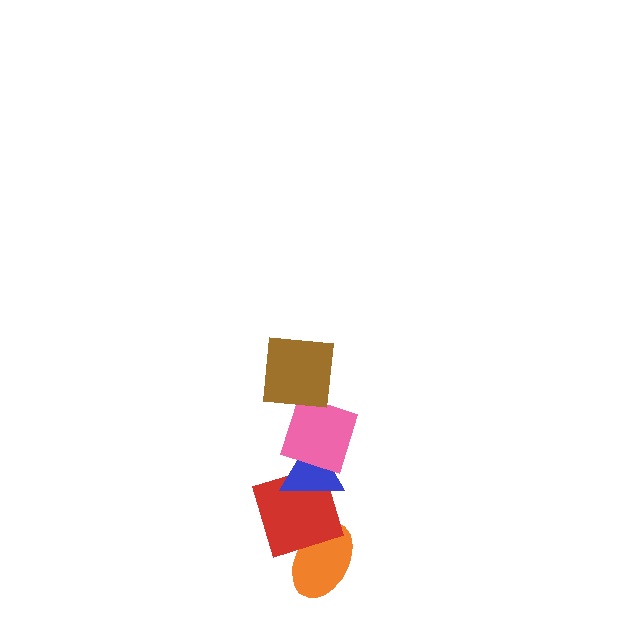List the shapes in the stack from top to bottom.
From top to bottom: the brown square, the pink square, the blue triangle, the red square, the orange ellipse.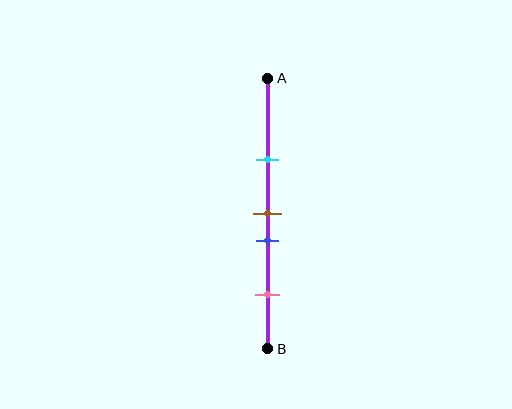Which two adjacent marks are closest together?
The brown and blue marks are the closest adjacent pair.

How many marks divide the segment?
There are 4 marks dividing the segment.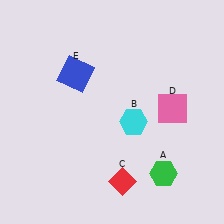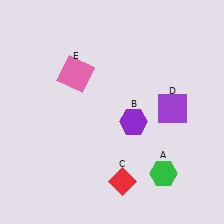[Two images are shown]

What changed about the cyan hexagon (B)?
In Image 1, B is cyan. In Image 2, it changed to purple.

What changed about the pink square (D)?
In Image 1, D is pink. In Image 2, it changed to purple.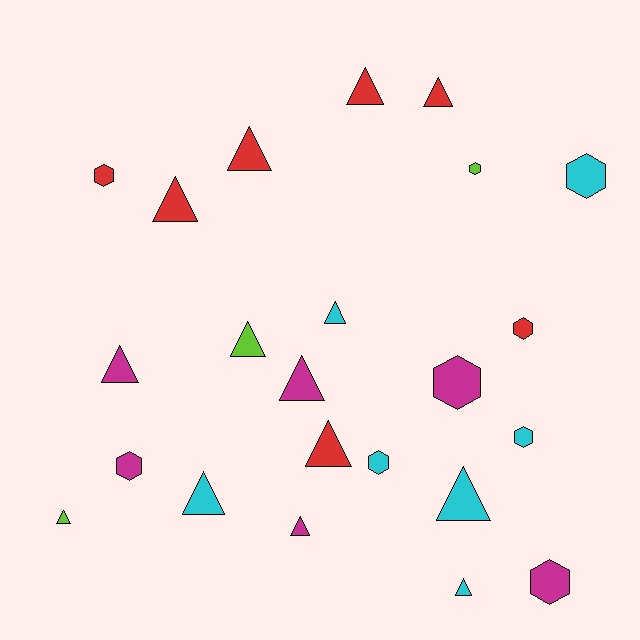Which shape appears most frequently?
Triangle, with 14 objects.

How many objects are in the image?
There are 23 objects.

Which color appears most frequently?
Red, with 7 objects.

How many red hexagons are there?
There are 2 red hexagons.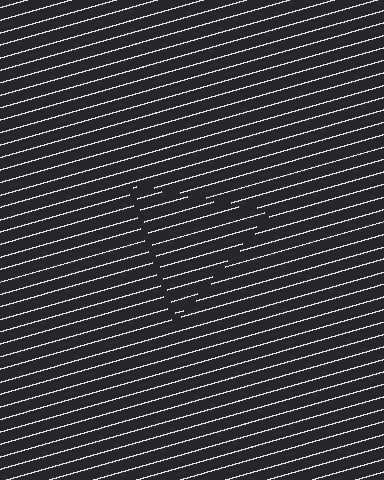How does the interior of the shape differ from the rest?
The interior of the shape contains the same grating, shifted by half a period — the contour is defined by the phase discontinuity where line-ends from the inner and outer gratings abut.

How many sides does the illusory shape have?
3 sides — the line-ends trace a triangle.